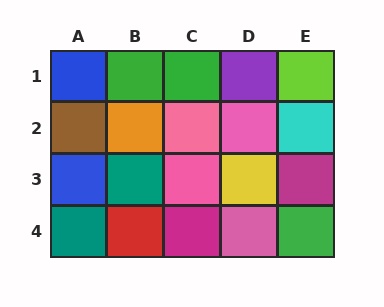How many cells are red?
1 cell is red.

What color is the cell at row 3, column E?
Magenta.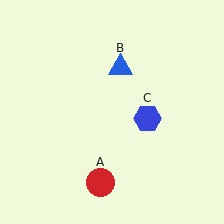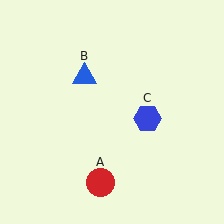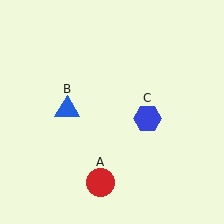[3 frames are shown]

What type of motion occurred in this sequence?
The blue triangle (object B) rotated counterclockwise around the center of the scene.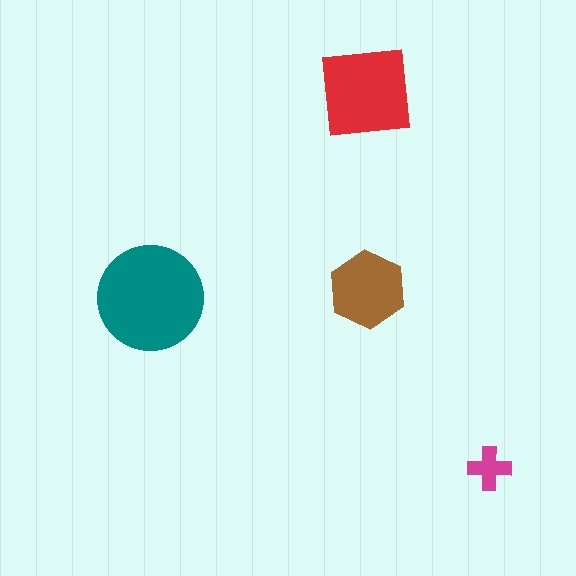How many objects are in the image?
There are 4 objects in the image.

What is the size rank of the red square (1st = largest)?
2nd.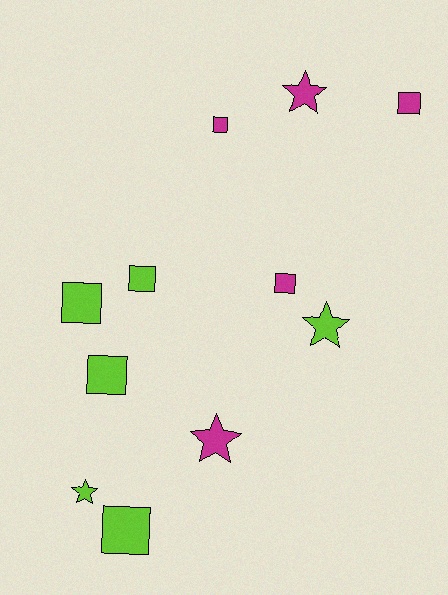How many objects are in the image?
There are 11 objects.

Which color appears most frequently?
Lime, with 6 objects.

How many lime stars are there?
There are 2 lime stars.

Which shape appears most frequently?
Square, with 7 objects.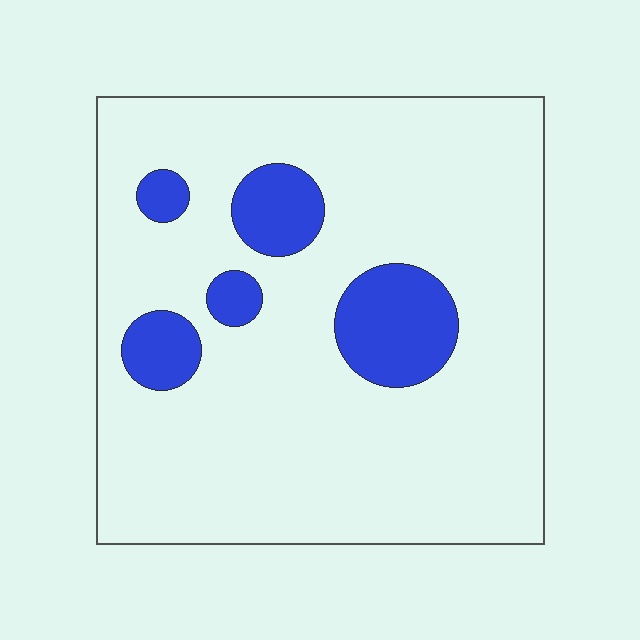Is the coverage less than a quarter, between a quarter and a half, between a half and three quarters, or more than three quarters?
Less than a quarter.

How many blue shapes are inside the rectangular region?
5.